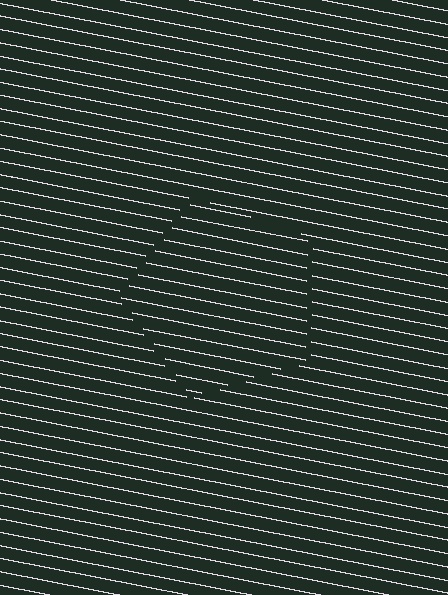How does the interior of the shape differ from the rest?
The interior of the shape contains the same grating, shifted by half a period — the contour is defined by the phase discontinuity where line-ends from the inner and outer gratings abut.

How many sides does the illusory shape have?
5 sides — the line-ends trace a pentagon.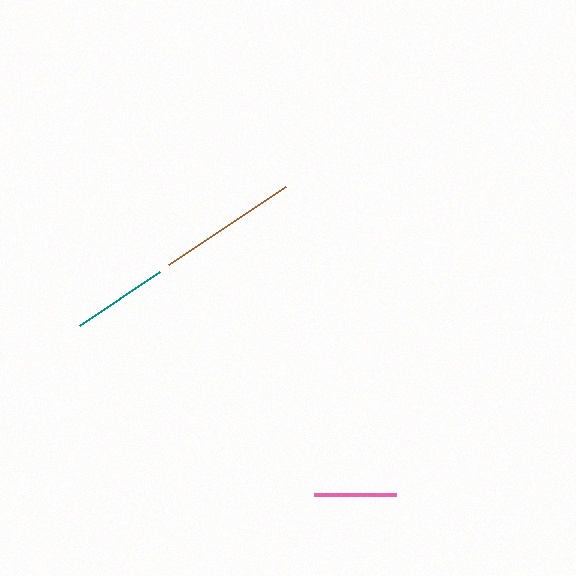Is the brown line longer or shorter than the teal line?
The brown line is longer than the teal line.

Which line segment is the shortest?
The pink line is the shortest at approximately 82 pixels.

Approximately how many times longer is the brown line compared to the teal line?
The brown line is approximately 1.5 times the length of the teal line.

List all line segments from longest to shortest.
From longest to shortest: brown, teal, pink.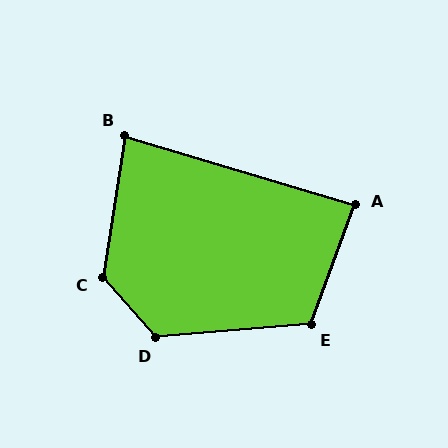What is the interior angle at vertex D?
Approximately 126 degrees (obtuse).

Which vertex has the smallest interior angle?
B, at approximately 82 degrees.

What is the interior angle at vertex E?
Approximately 115 degrees (obtuse).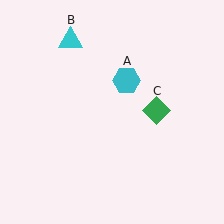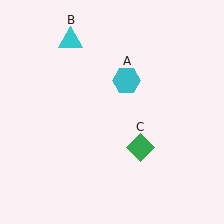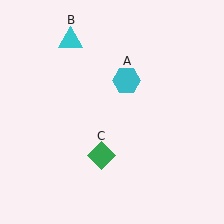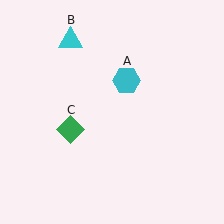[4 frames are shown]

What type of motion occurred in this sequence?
The green diamond (object C) rotated clockwise around the center of the scene.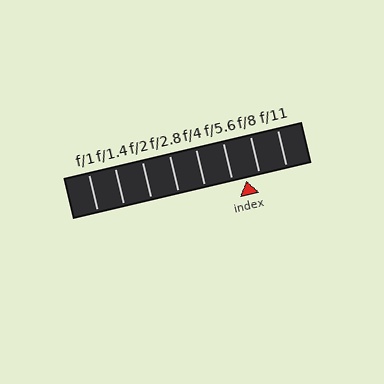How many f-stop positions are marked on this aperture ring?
There are 8 f-stop positions marked.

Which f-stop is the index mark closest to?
The index mark is closest to f/5.6.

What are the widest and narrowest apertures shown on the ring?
The widest aperture shown is f/1 and the narrowest is f/11.